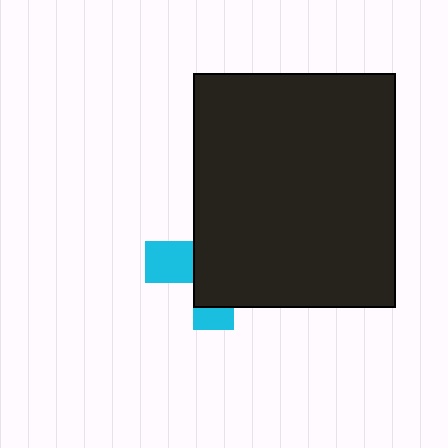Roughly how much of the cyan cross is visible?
A small part of it is visible (roughly 31%).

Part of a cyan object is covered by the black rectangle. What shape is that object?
It is a cross.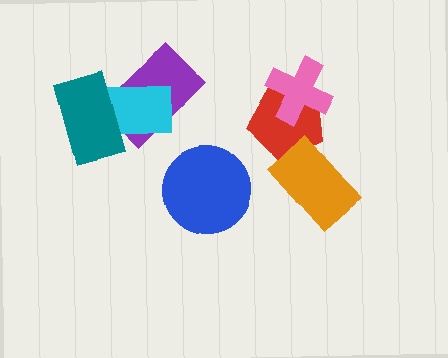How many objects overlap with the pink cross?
1 object overlaps with the pink cross.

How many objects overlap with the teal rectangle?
2 objects overlap with the teal rectangle.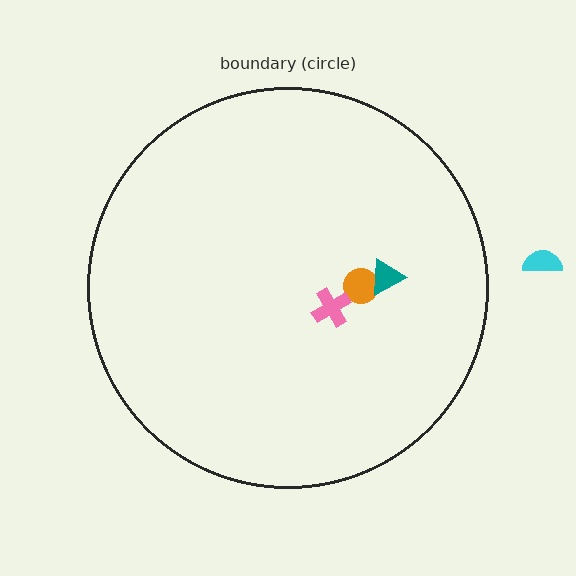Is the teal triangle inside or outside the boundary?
Inside.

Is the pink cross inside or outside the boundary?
Inside.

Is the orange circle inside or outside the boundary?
Inside.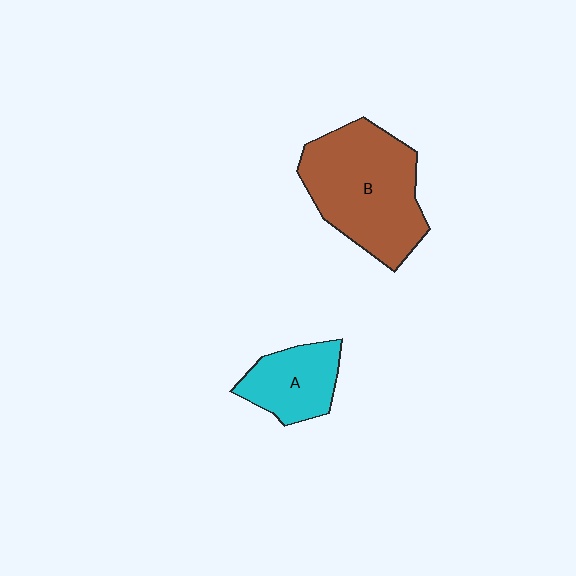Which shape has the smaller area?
Shape A (cyan).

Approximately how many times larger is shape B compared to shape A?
Approximately 2.1 times.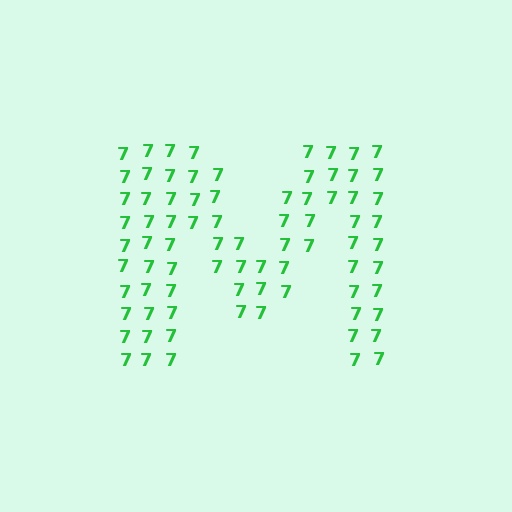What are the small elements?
The small elements are digit 7's.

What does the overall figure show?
The overall figure shows the letter M.